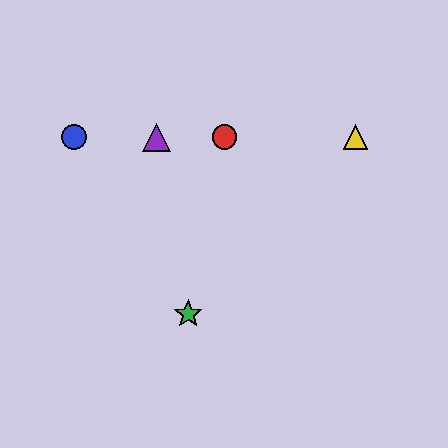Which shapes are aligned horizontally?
The red circle, the blue circle, the yellow triangle, the purple triangle are aligned horizontally.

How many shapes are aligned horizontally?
4 shapes (the red circle, the blue circle, the yellow triangle, the purple triangle) are aligned horizontally.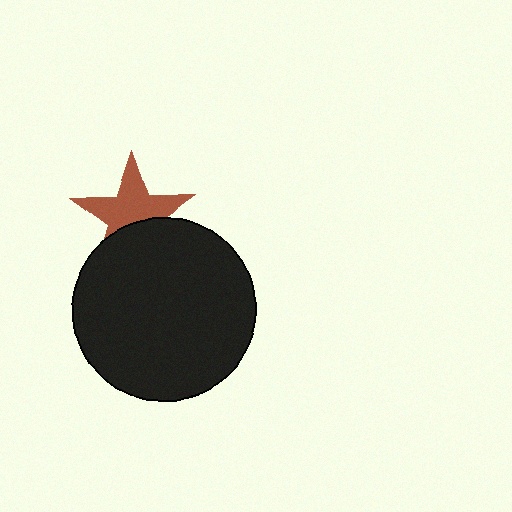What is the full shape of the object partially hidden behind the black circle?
The partially hidden object is a brown star.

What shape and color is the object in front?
The object in front is a black circle.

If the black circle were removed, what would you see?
You would see the complete brown star.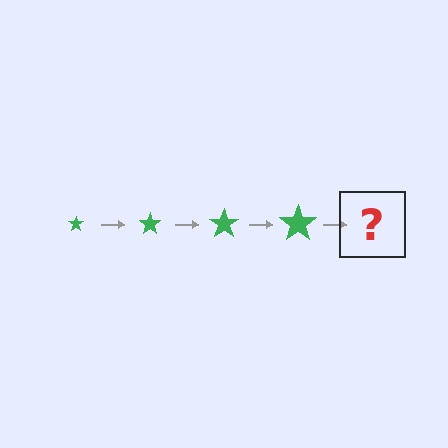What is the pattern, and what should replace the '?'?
The pattern is that the star gets progressively larger each step. The '?' should be a green star, larger than the previous one.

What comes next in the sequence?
The next element should be a green star, larger than the previous one.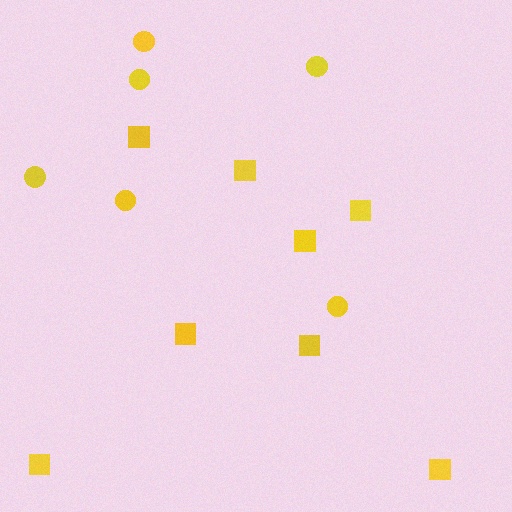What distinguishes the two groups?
There are 2 groups: one group of circles (6) and one group of squares (8).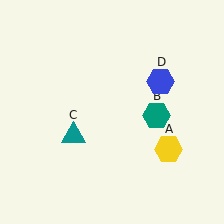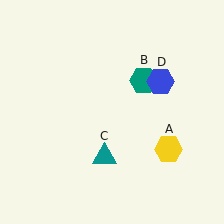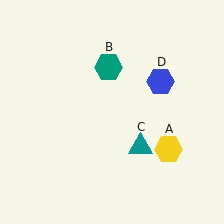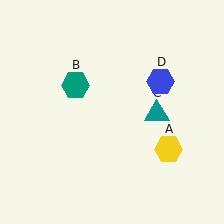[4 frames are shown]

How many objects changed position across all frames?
2 objects changed position: teal hexagon (object B), teal triangle (object C).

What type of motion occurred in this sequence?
The teal hexagon (object B), teal triangle (object C) rotated counterclockwise around the center of the scene.